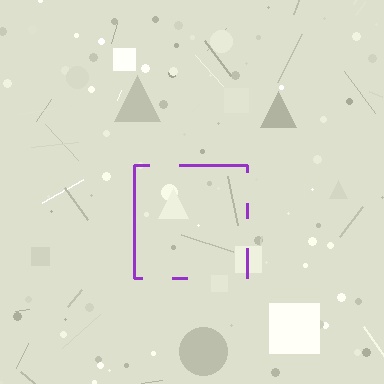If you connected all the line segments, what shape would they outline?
They would outline a square.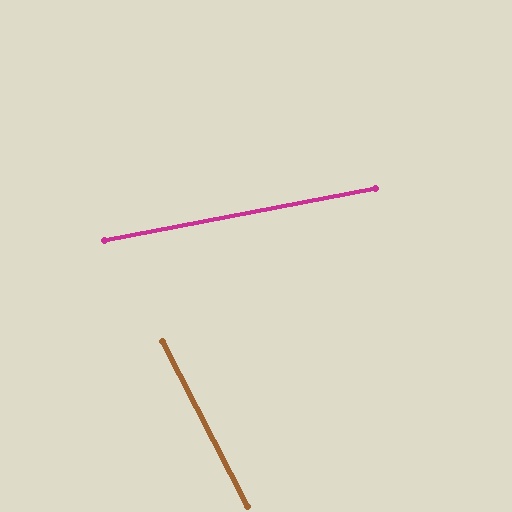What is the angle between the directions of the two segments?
Approximately 74 degrees.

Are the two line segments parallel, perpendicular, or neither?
Neither parallel nor perpendicular — they differ by about 74°.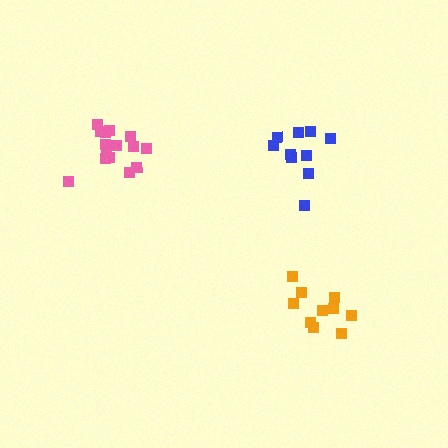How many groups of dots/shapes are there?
There are 3 groups.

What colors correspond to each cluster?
The clusters are colored: orange, blue, pink.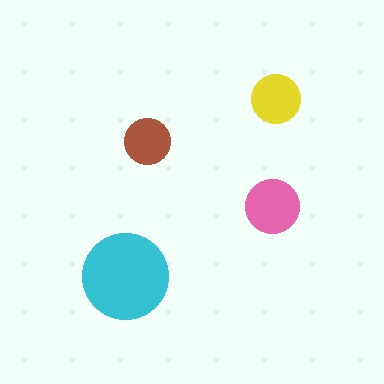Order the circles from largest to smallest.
the cyan one, the pink one, the yellow one, the brown one.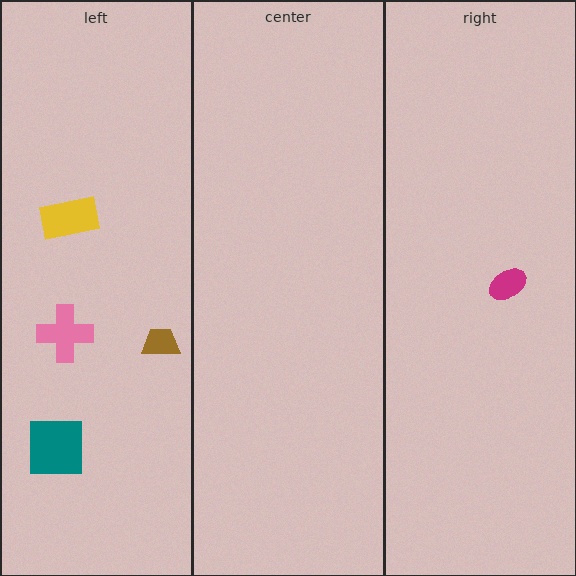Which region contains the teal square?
The left region.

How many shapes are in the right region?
1.